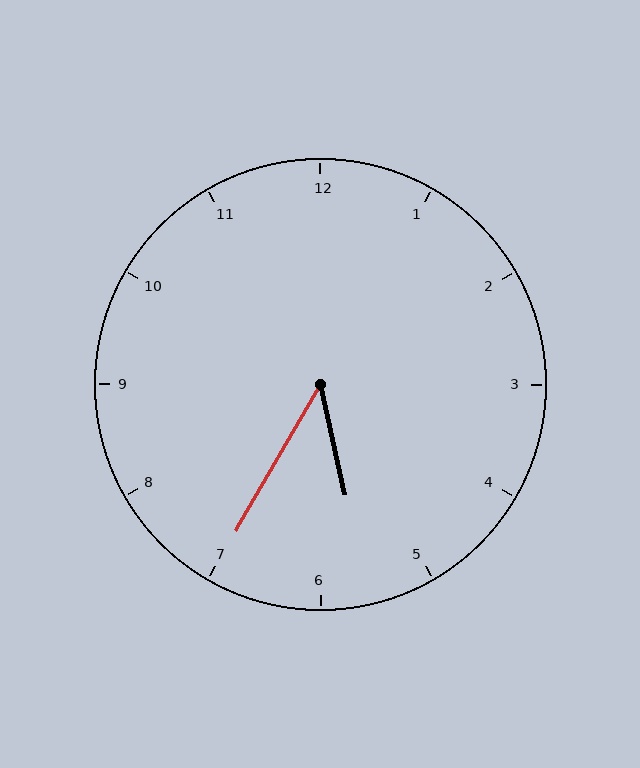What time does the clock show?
5:35.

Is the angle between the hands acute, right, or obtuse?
It is acute.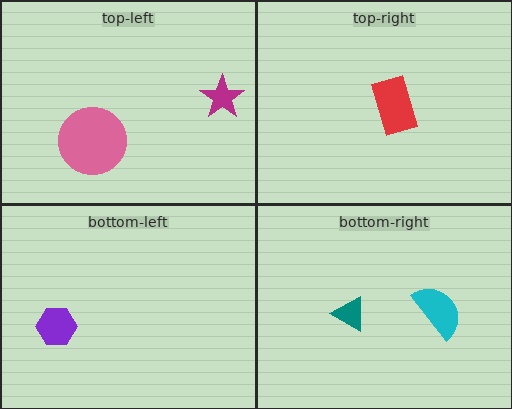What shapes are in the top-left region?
The pink circle, the magenta star.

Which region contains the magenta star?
The top-left region.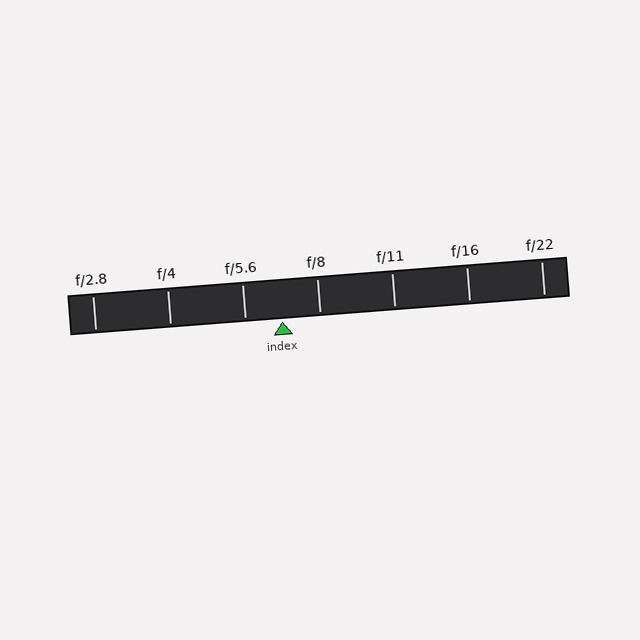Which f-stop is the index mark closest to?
The index mark is closest to f/8.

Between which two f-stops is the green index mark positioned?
The index mark is between f/5.6 and f/8.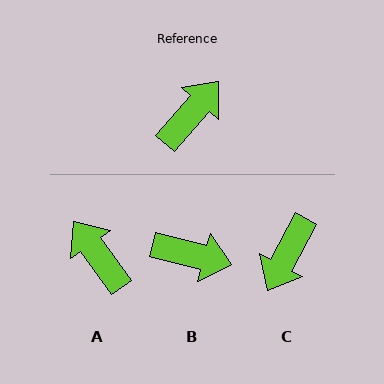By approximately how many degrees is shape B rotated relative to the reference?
Approximately 64 degrees clockwise.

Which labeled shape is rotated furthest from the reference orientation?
C, about 167 degrees away.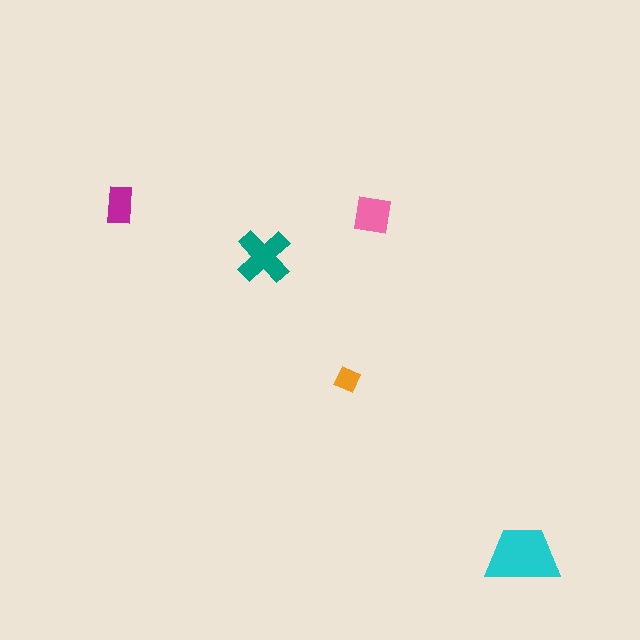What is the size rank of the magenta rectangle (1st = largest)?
4th.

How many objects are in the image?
There are 5 objects in the image.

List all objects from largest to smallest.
The cyan trapezoid, the teal cross, the pink square, the magenta rectangle, the orange diamond.